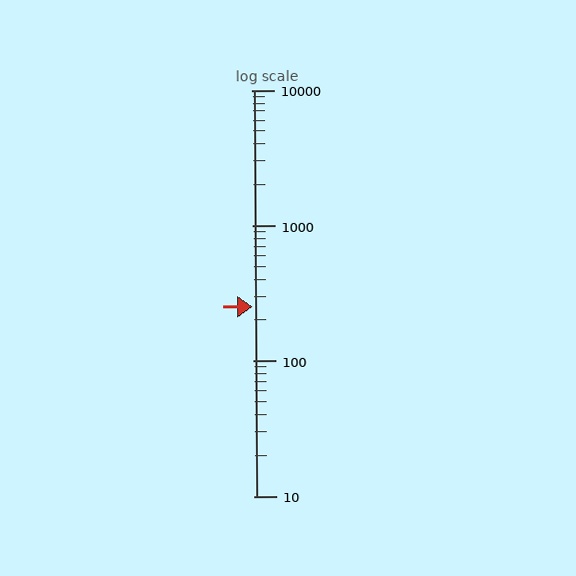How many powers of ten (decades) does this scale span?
The scale spans 3 decades, from 10 to 10000.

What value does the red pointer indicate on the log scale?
The pointer indicates approximately 250.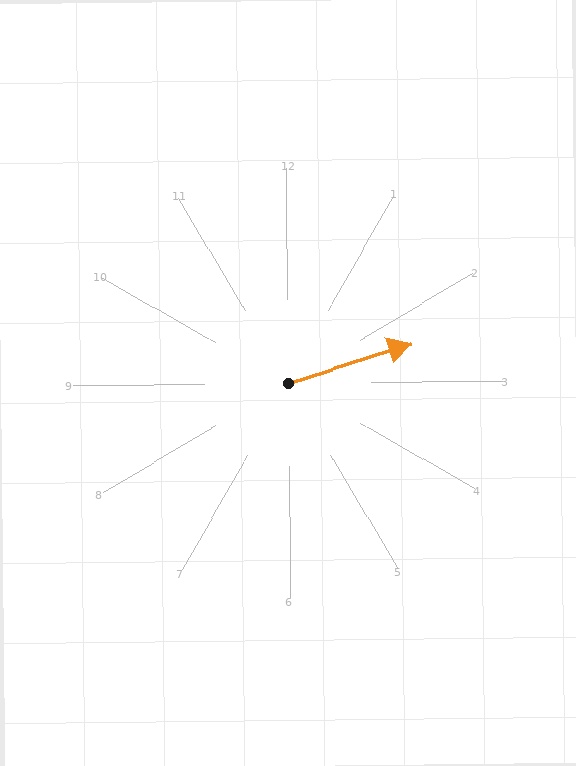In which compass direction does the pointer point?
East.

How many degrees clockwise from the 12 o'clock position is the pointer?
Approximately 73 degrees.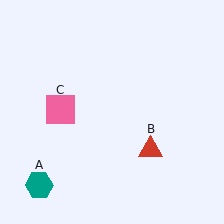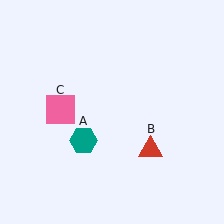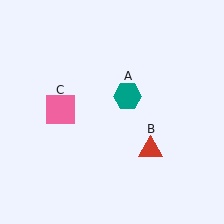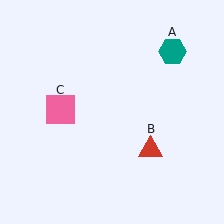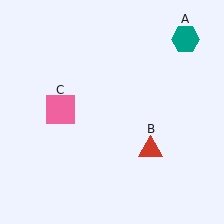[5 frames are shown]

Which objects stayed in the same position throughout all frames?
Red triangle (object B) and pink square (object C) remained stationary.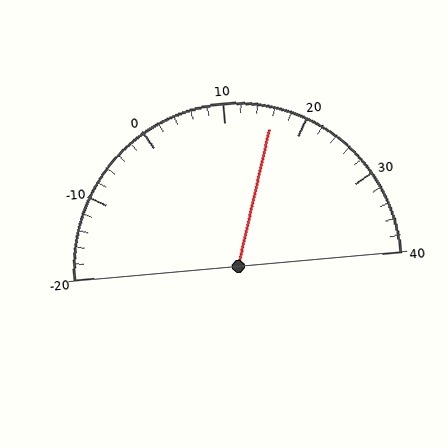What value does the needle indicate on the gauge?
The needle indicates approximately 16.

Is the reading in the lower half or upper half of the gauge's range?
The reading is in the upper half of the range (-20 to 40).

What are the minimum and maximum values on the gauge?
The gauge ranges from -20 to 40.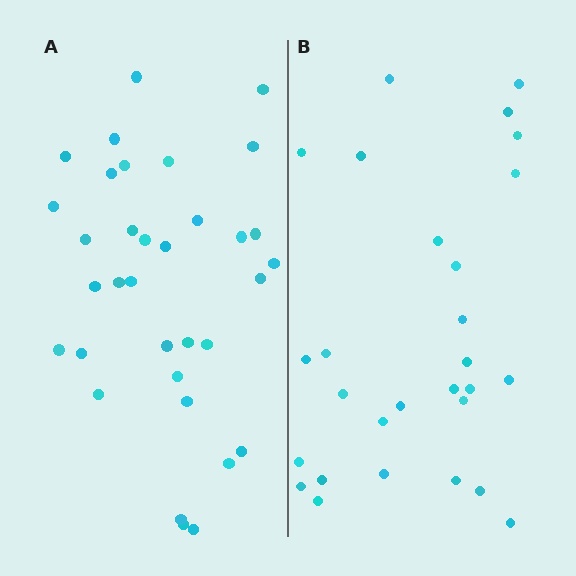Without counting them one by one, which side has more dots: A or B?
Region A (the left region) has more dots.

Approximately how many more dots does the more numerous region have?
Region A has about 6 more dots than region B.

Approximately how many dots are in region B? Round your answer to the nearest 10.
About 30 dots. (The exact count is 28, which rounds to 30.)